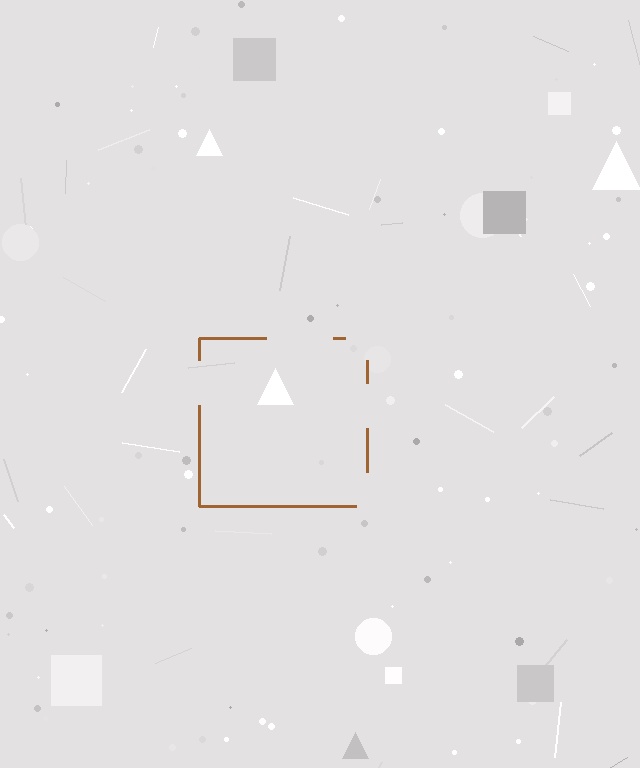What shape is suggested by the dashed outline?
The dashed outline suggests a square.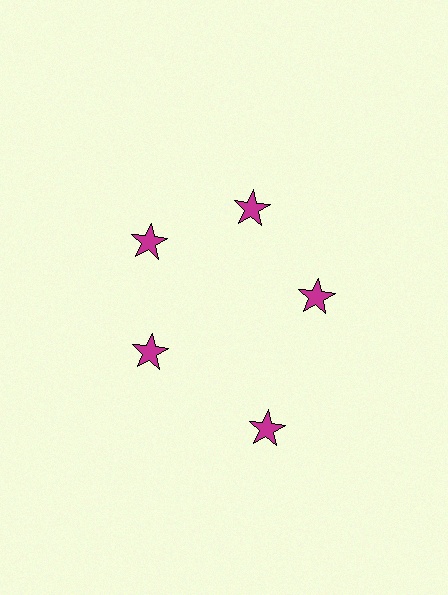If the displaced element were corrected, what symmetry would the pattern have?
It would have 5-fold rotational symmetry — the pattern would map onto itself every 72 degrees.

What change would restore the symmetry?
The symmetry would be restored by moving it inward, back onto the ring so that all 5 stars sit at equal angles and equal distance from the center.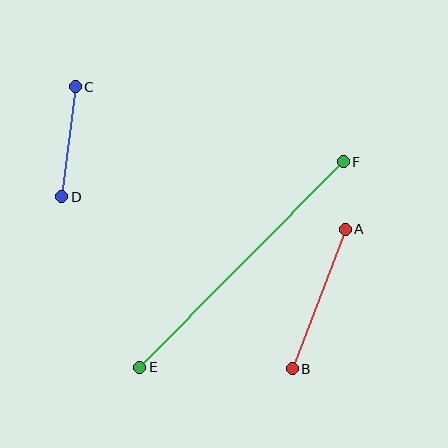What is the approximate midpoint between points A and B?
The midpoint is at approximately (319, 299) pixels.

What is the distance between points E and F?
The distance is approximately 289 pixels.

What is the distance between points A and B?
The distance is approximately 149 pixels.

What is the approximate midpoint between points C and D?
The midpoint is at approximately (68, 142) pixels.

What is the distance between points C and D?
The distance is approximately 110 pixels.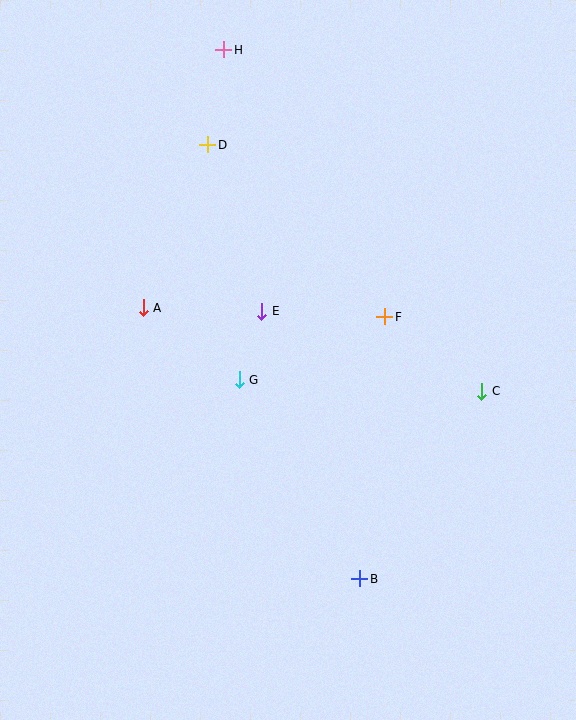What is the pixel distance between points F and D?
The distance between F and D is 247 pixels.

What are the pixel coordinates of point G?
Point G is at (239, 380).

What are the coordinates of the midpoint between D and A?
The midpoint between D and A is at (176, 226).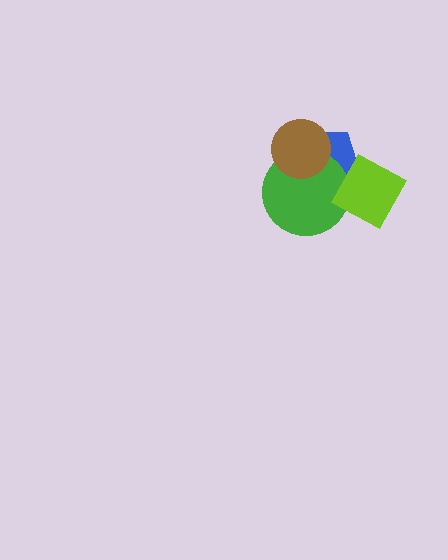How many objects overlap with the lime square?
2 objects overlap with the lime square.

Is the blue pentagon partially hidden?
Yes, it is partially covered by another shape.